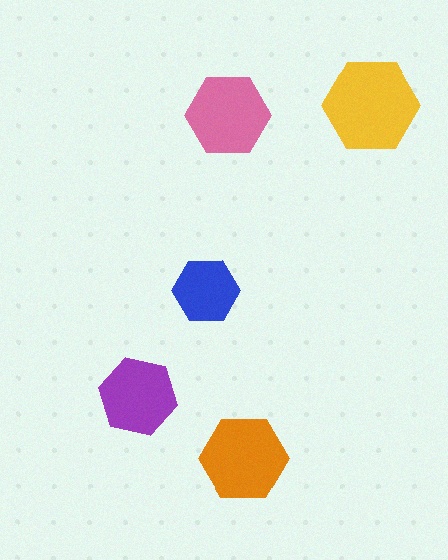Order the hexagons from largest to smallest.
the yellow one, the orange one, the pink one, the purple one, the blue one.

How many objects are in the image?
There are 5 objects in the image.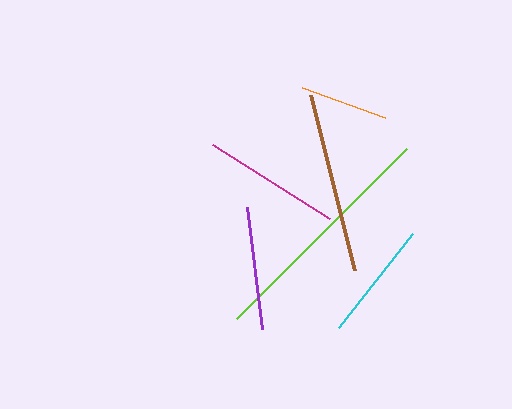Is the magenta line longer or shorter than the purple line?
The magenta line is longer than the purple line.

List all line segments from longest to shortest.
From longest to shortest: lime, brown, magenta, purple, cyan, orange.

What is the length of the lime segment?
The lime segment is approximately 240 pixels long.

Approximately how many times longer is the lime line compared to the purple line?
The lime line is approximately 2.0 times the length of the purple line.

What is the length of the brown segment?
The brown segment is approximately 181 pixels long.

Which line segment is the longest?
The lime line is the longest at approximately 240 pixels.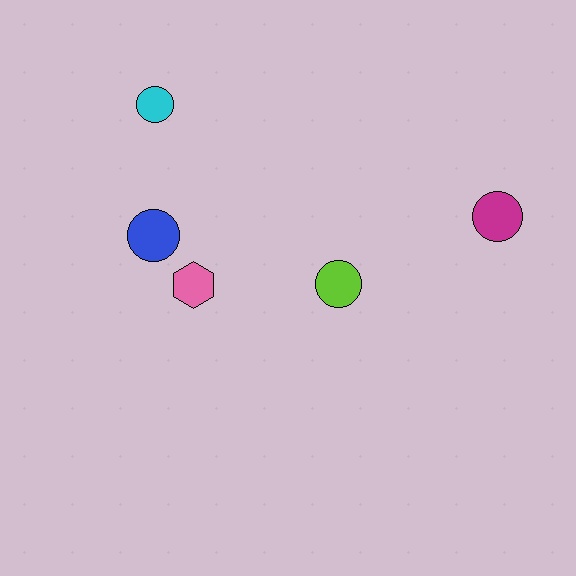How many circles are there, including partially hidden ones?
There are 4 circles.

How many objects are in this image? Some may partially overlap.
There are 5 objects.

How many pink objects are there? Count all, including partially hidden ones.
There is 1 pink object.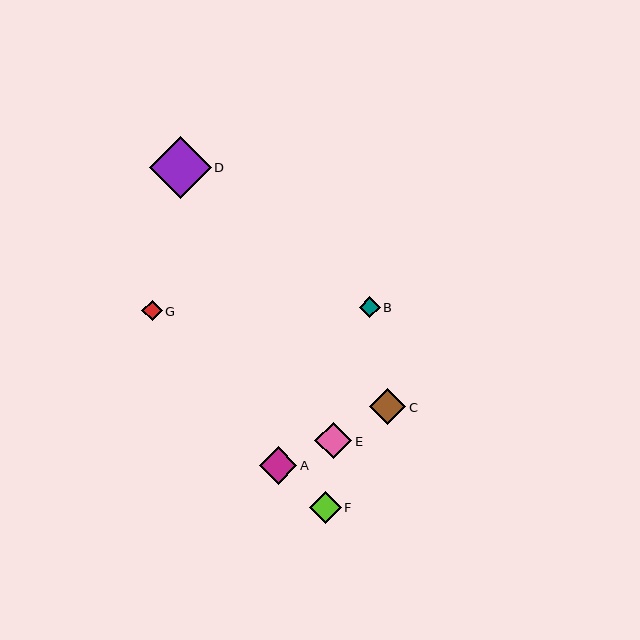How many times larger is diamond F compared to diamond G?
Diamond F is approximately 1.6 times the size of diamond G.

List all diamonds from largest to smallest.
From largest to smallest: D, A, E, C, F, B, G.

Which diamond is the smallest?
Diamond G is the smallest with a size of approximately 21 pixels.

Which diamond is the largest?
Diamond D is the largest with a size of approximately 62 pixels.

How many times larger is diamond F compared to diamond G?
Diamond F is approximately 1.6 times the size of diamond G.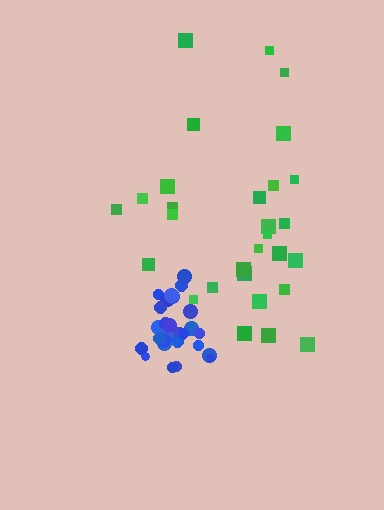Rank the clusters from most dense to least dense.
blue, green.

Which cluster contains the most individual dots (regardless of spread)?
Blue (30).